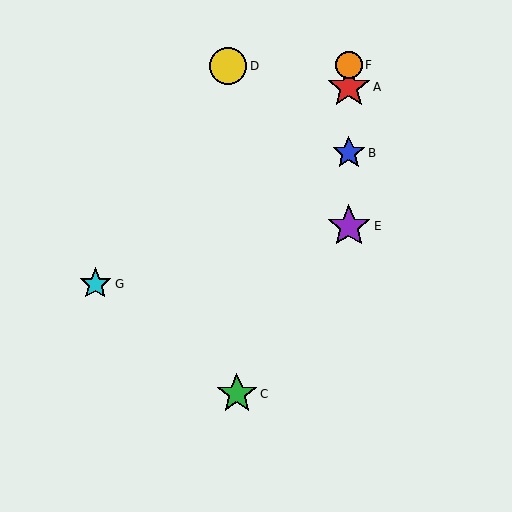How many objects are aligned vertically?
4 objects (A, B, E, F) are aligned vertically.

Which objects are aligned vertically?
Objects A, B, E, F are aligned vertically.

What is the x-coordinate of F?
Object F is at x≈349.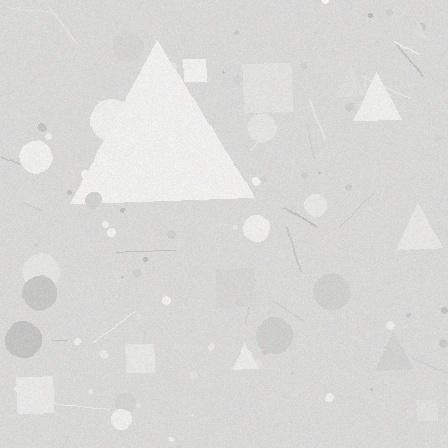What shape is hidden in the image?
A triangle is hidden in the image.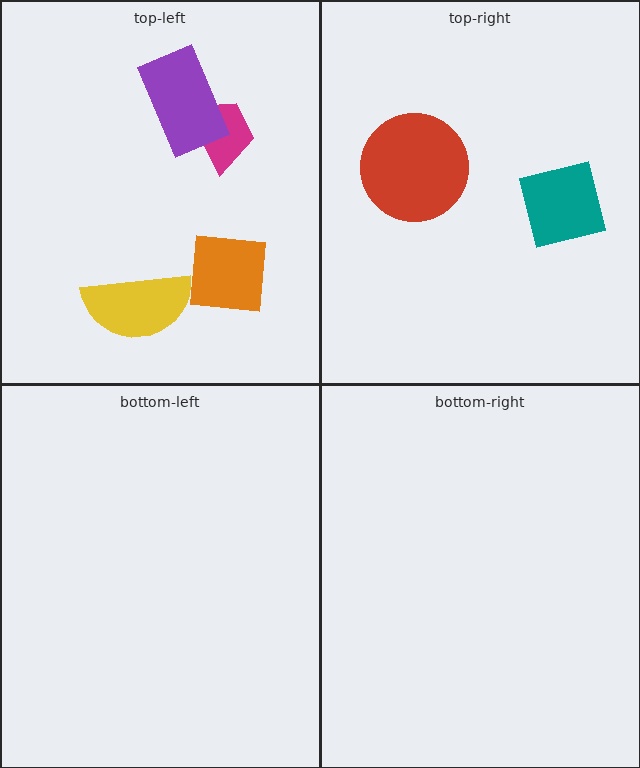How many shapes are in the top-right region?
2.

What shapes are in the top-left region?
The orange square, the magenta trapezoid, the purple rectangle, the yellow semicircle.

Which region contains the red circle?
The top-right region.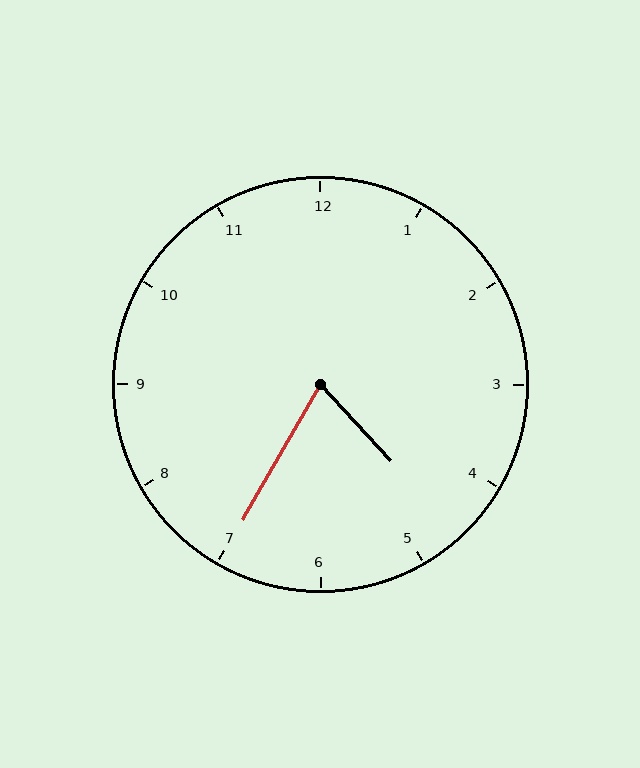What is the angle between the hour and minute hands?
Approximately 72 degrees.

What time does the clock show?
4:35.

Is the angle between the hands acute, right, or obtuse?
It is acute.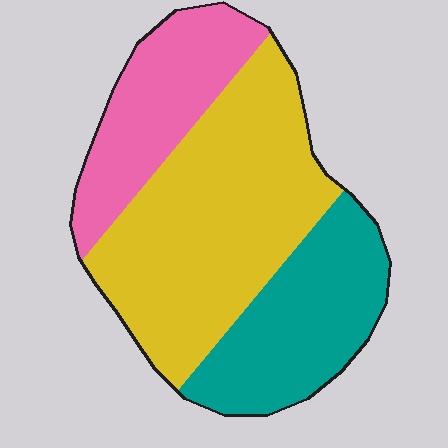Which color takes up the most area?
Yellow, at roughly 50%.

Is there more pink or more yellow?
Yellow.